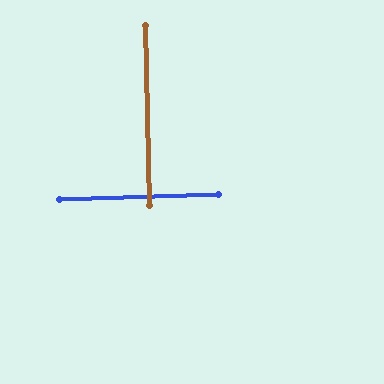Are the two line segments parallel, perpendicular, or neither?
Perpendicular — they meet at approximately 90°.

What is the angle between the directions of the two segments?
Approximately 90 degrees.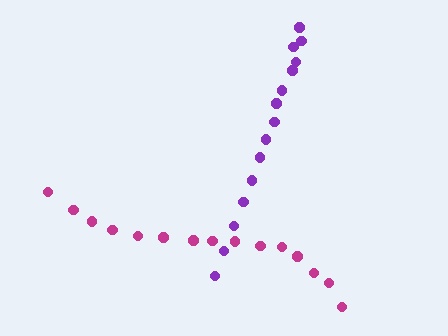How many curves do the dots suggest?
There are 2 distinct paths.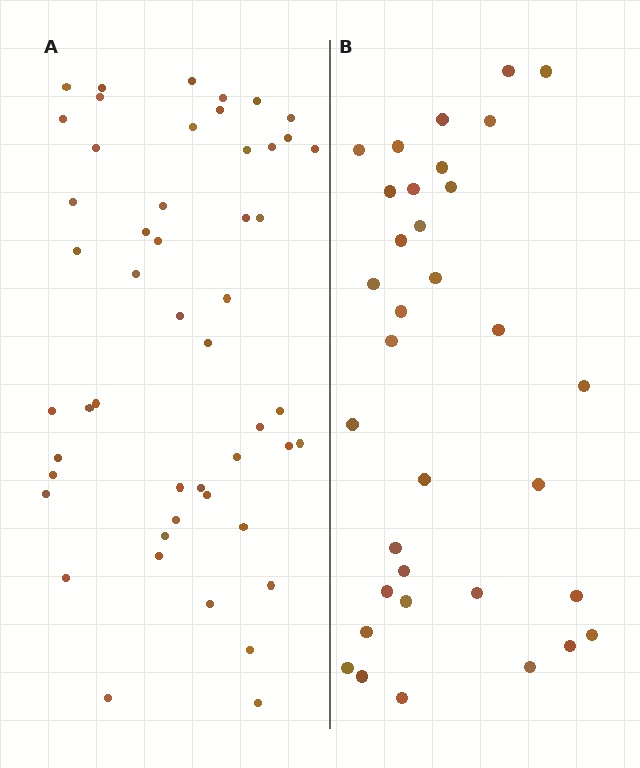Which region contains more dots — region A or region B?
Region A (the left region) has more dots.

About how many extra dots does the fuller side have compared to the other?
Region A has approximately 15 more dots than region B.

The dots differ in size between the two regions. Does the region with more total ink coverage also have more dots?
No. Region B has more total ink coverage because its dots are larger, but region A actually contains more individual dots. Total area can be misleading — the number of items is what matters here.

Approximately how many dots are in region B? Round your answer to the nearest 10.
About 30 dots. (The exact count is 34, which rounds to 30.)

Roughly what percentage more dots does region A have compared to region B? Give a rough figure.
About 45% more.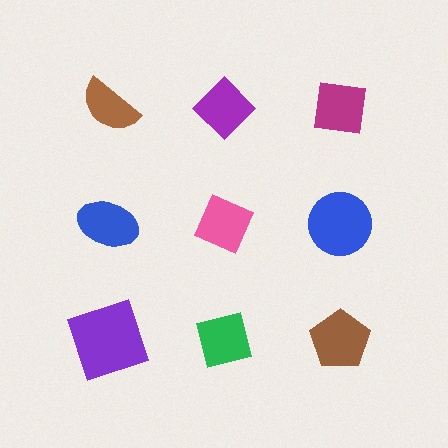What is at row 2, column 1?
A blue ellipse.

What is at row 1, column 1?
A brown semicircle.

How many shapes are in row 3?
3 shapes.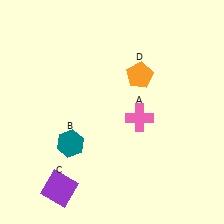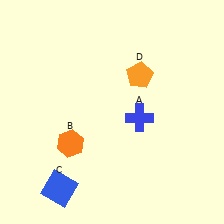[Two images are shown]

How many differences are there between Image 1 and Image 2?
There are 3 differences between the two images.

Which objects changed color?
A changed from pink to blue. B changed from teal to orange. C changed from purple to blue.